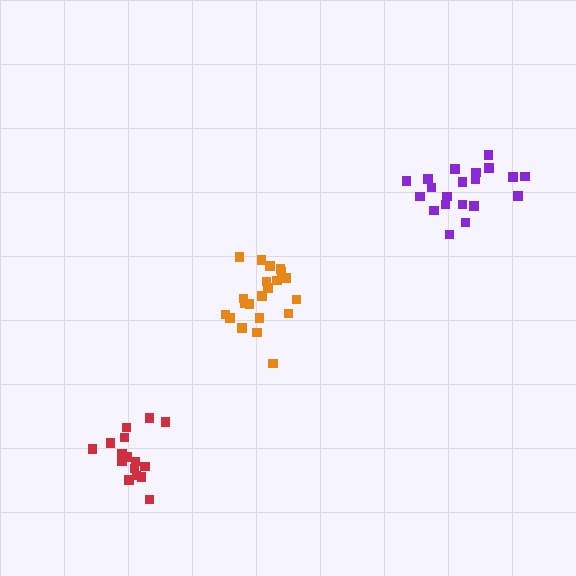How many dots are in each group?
Group 1: 21 dots, Group 2: 16 dots, Group 3: 20 dots (57 total).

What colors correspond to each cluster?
The clusters are colored: orange, red, purple.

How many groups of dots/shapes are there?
There are 3 groups.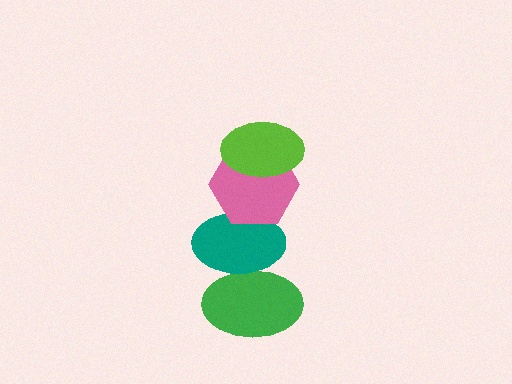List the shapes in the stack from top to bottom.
From top to bottom: the lime ellipse, the pink hexagon, the teal ellipse, the green ellipse.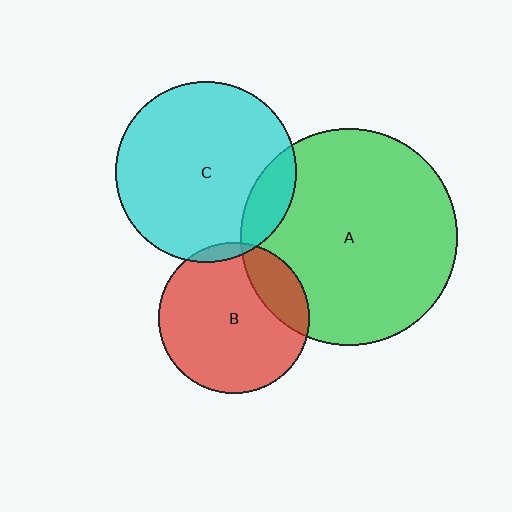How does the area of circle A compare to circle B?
Approximately 2.1 times.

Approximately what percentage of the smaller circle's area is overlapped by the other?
Approximately 15%.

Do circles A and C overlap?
Yes.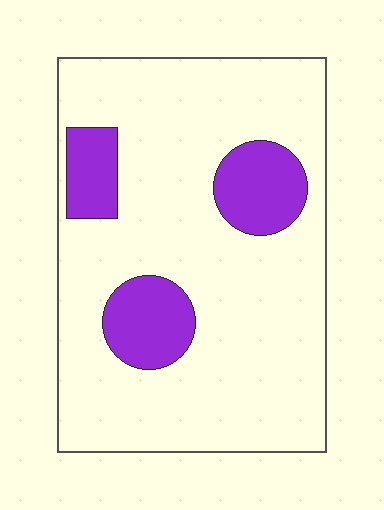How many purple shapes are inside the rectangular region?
3.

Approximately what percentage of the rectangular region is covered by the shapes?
Approximately 20%.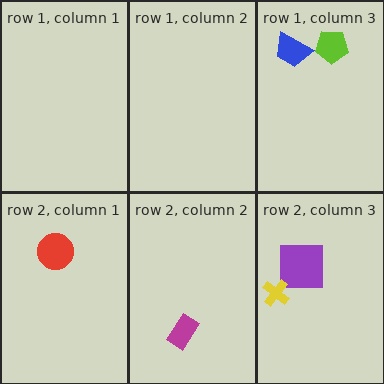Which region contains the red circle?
The row 2, column 1 region.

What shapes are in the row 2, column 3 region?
The purple square, the yellow cross.